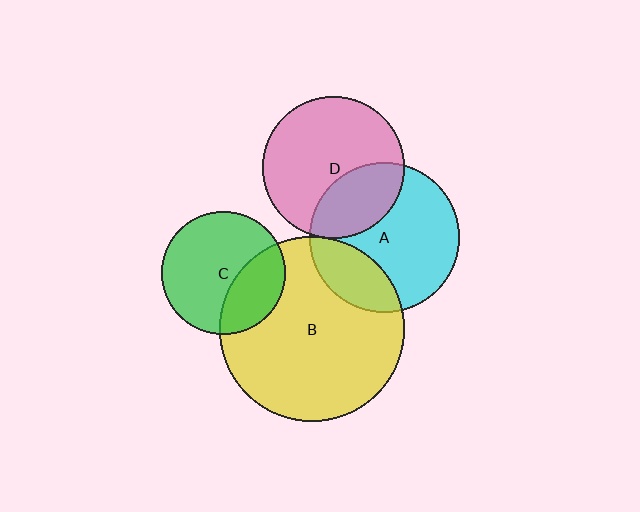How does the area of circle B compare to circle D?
Approximately 1.7 times.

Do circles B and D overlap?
Yes.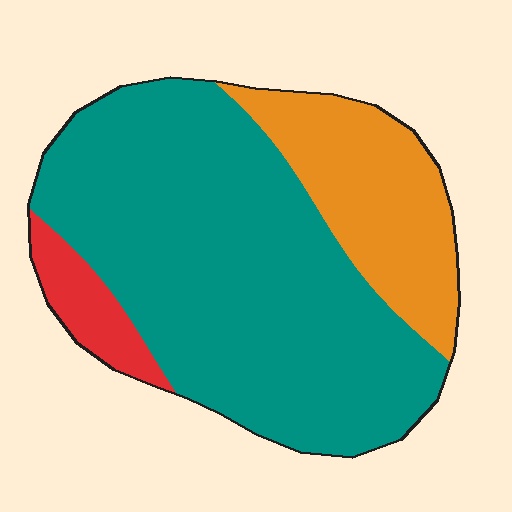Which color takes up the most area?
Teal, at roughly 70%.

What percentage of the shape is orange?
Orange covers around 25% of the shape.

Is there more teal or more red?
Teal.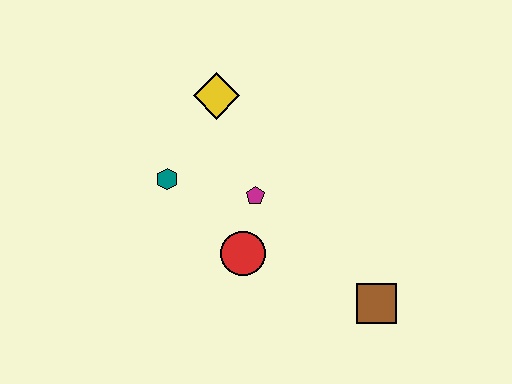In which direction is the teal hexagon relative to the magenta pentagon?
The teal hexagon is to the left of the magenta pentagon.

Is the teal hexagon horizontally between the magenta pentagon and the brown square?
No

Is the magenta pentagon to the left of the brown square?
Yes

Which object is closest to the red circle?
The magenta pentagon is closest to the red circle.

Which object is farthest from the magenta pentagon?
The brown square is farthest from the magenta pentagon.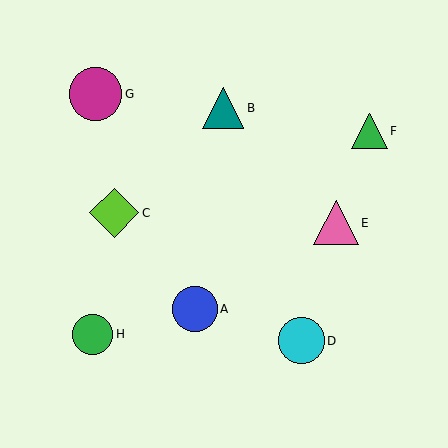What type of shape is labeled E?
Shape E is a pink triangle.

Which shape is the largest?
The magenta circle (labeled G) is the largest.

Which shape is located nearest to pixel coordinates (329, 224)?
The pink triangle (labeled E) at (336, 223) is nearest to that location.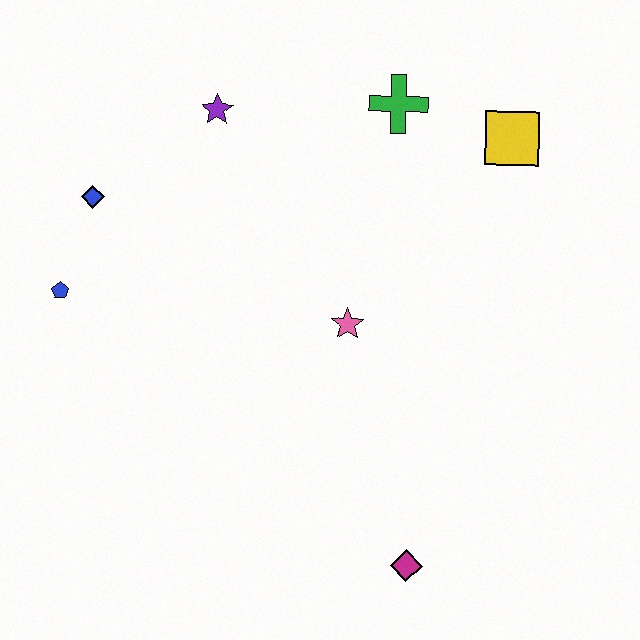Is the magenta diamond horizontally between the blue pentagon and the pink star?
No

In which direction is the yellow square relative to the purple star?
The yellow square is to the right of the purple star.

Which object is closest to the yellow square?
The green cross is closest to the yellow square.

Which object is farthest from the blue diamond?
The magenta diamond is farthest from the blue diamond.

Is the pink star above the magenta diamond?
Yes